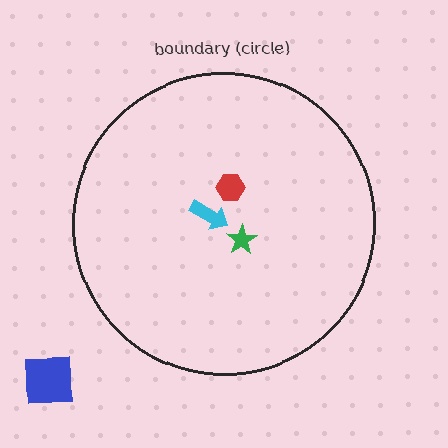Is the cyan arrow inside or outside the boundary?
Inside.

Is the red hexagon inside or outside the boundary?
Inside.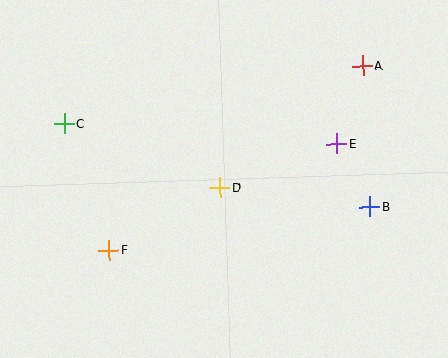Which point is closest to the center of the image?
Point D at (220, 188) is closest to the center.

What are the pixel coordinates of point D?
Point D is at (220, 188).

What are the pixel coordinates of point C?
Point C is at (65, 124).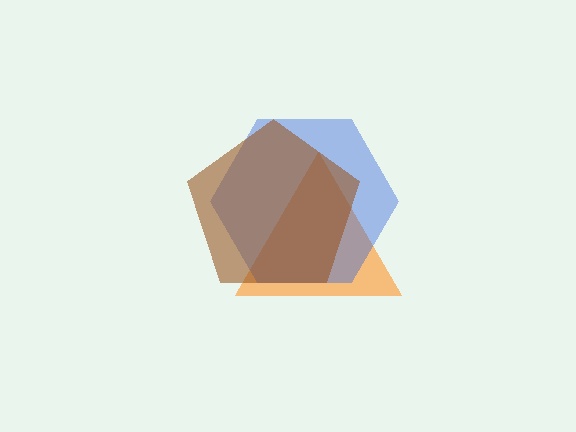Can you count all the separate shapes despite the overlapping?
Yes, there are 3 separate shapes.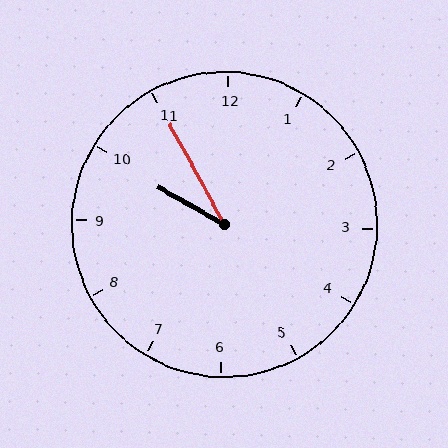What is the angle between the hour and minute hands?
Approximately 32 degrees.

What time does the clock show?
9:55.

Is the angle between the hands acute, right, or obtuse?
It is acute.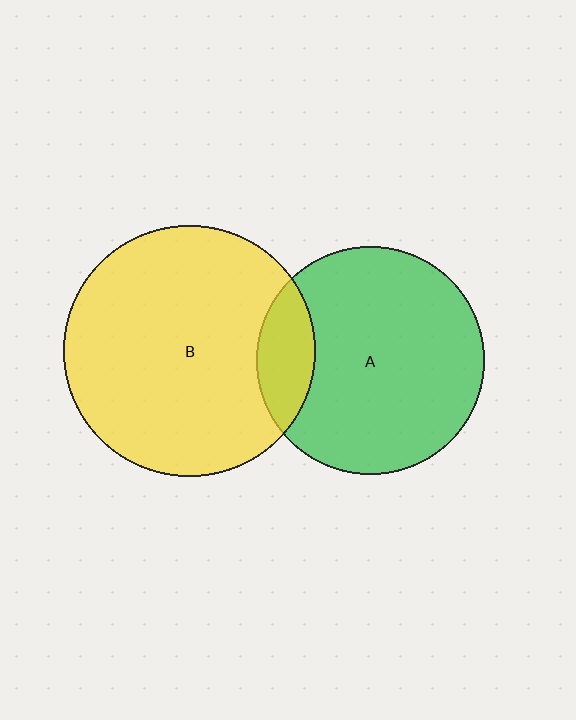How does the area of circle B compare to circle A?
Approximately 1.2 times.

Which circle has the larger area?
Circle B (yellow).